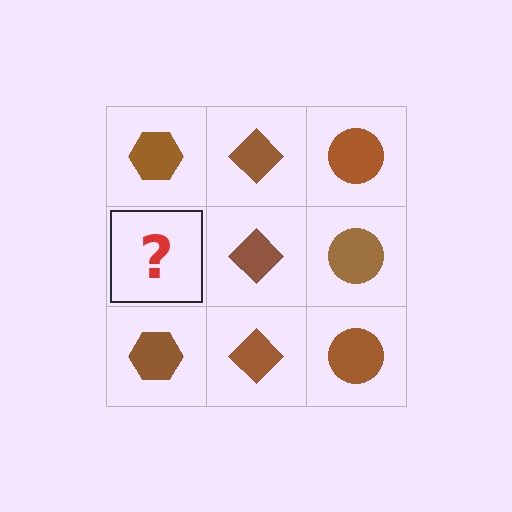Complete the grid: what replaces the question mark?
The question mark should be replaced with a brown hexagon.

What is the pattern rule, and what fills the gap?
The rule is that each column has a consistent shape. The gap should be filled with a brown hexagon.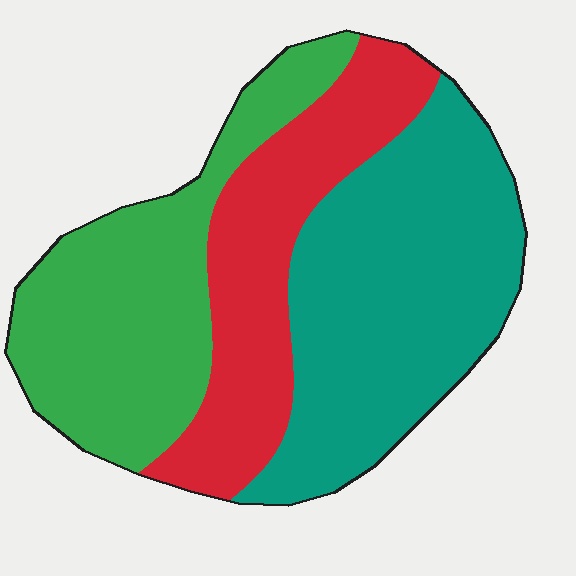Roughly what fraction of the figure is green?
Green takes up about one third (1/3) of the figure.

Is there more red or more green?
Green.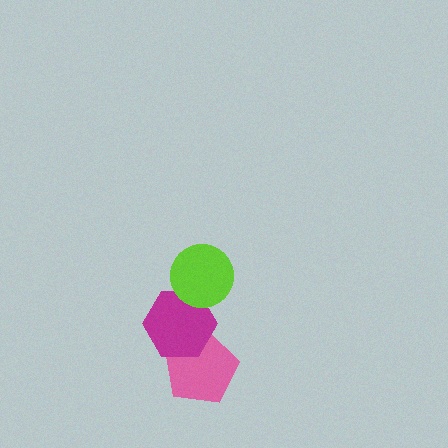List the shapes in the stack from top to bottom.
From top to bottom: the lime circle, the magenta hexagon, the pink pentagon.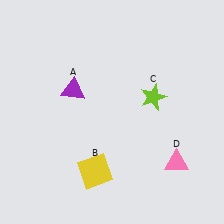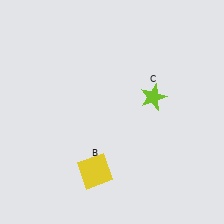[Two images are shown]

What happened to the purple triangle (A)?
The purple triangle (A) was removed in Image 2. It was in the top-left area of Image 1.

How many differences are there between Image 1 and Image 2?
There are 2 differences between the two images.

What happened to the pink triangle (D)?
The pink triangle (D) was removed in Image 2. It was in the bottom-right area of Image 1.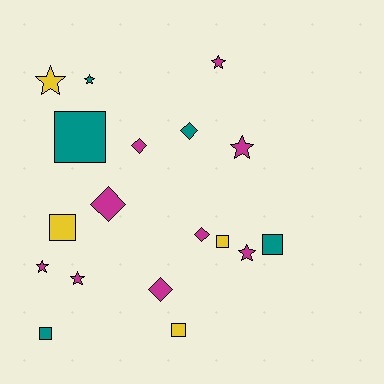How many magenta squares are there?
There are no magenta squares.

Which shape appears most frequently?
Star, with 7 objects.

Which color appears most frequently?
Magenta, with 9 objects.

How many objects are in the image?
There are 18 objects.